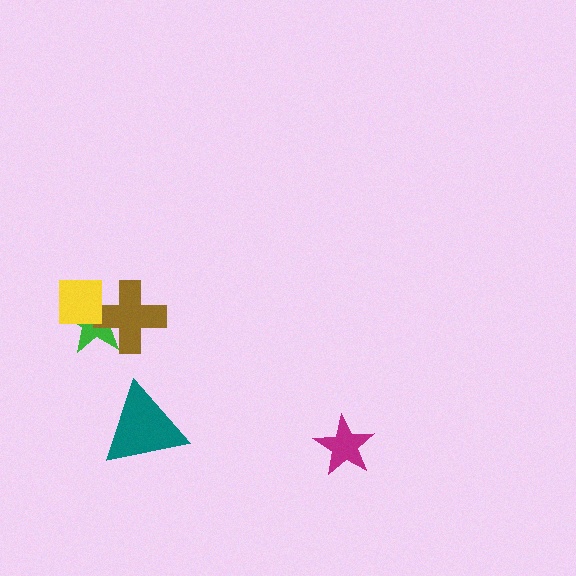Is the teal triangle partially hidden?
No, no other shape covers it.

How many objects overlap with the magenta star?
0 objects overlap with the magenta star.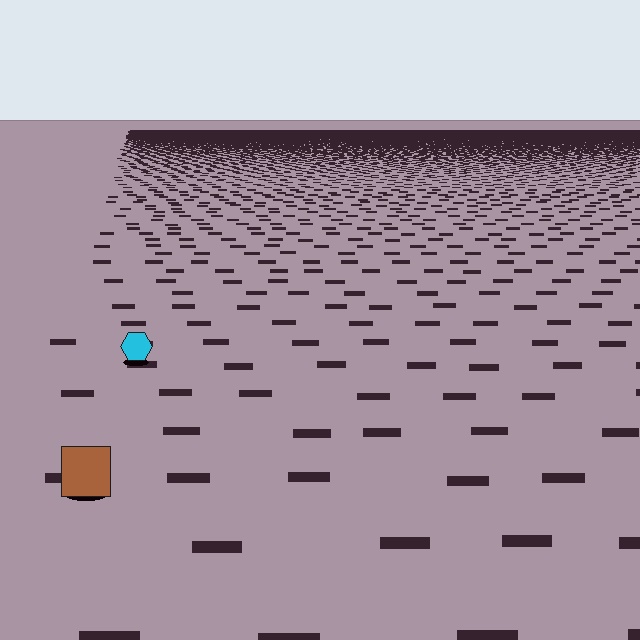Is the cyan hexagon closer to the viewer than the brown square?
No. The brown square is closer — you can tell from the texture gradient: the ground texture is coarser near it.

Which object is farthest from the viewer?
The cyan hexagon is farthest from the viewer. It appears smaller and the ground texture around it is denser.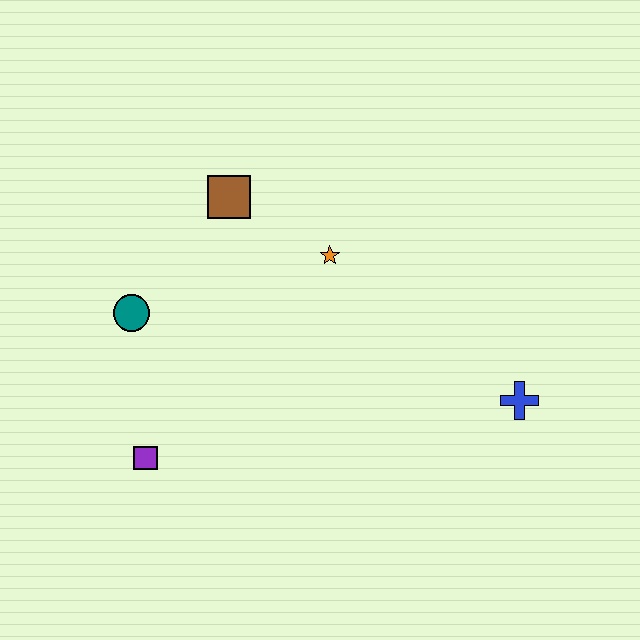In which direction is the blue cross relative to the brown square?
The blue cross is to the right of the brown square.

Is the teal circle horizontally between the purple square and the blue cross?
No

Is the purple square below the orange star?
Yes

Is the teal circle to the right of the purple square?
No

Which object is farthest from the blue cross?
The teal circle is farthest from the blue cross.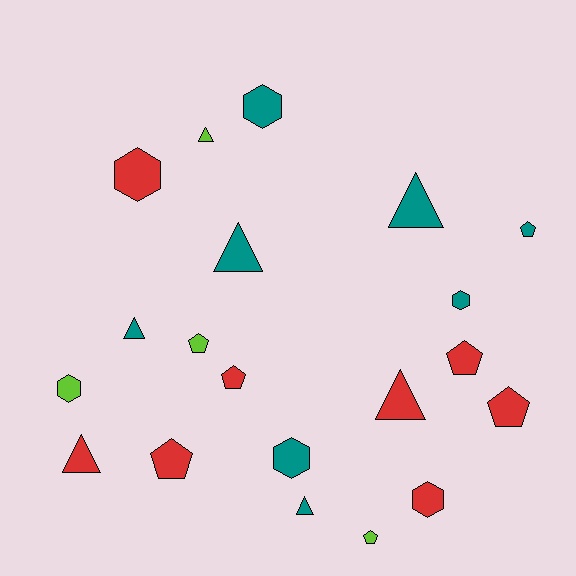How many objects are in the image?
There are 20 objects.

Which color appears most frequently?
Red, with 8 objects.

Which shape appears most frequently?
Triangle, with 7 objects.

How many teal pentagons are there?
There is 1 teal pentagon.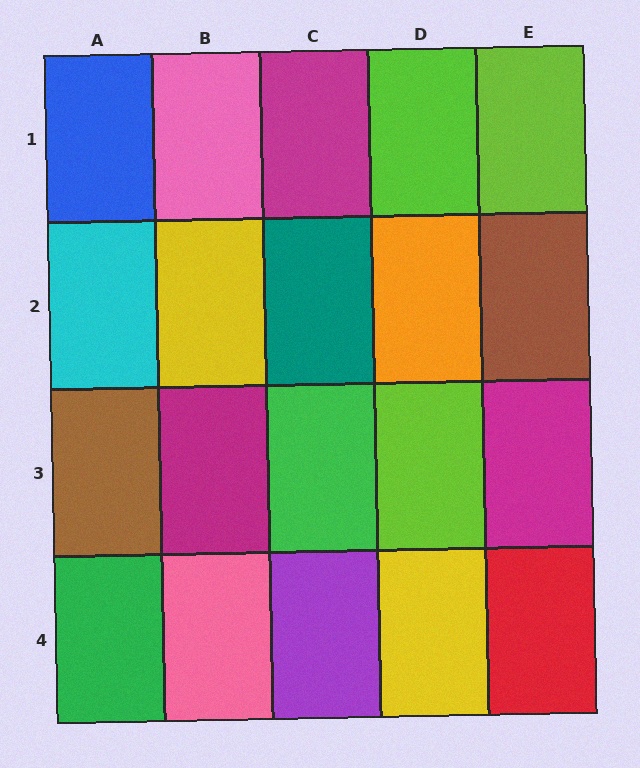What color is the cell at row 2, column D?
Orange.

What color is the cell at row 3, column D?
Lime.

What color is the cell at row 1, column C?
Magenta.